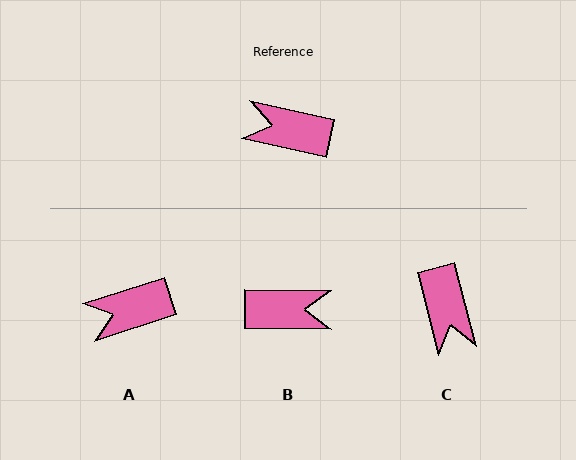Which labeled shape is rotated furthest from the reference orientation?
B, about 168 degrees away.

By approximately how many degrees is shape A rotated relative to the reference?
Approximately 30 degrees counter-clockwise.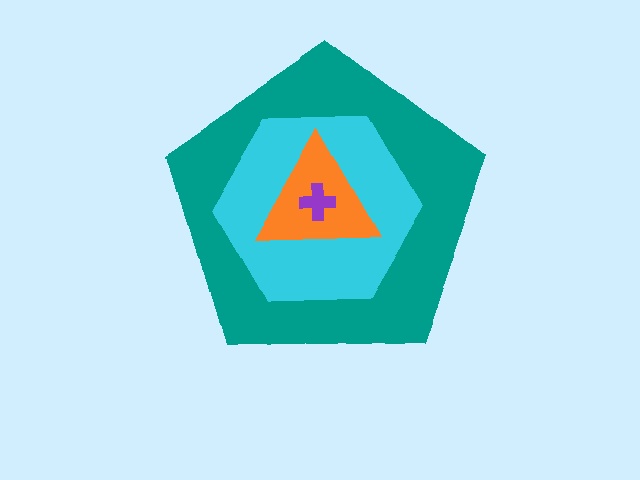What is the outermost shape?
The teal pentagon.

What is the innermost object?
The purple cross.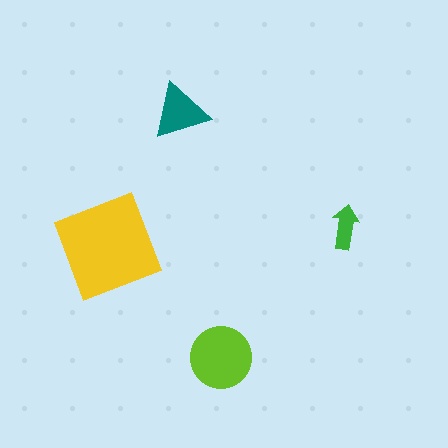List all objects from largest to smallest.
The yellow square, the lime circle, the teal triangle, the green arrow.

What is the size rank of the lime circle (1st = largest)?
2nd.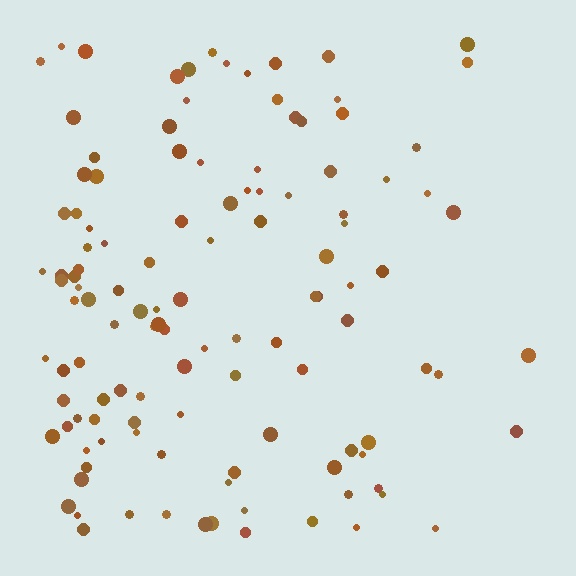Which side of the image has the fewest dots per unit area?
The right.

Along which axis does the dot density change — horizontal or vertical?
Horizontal.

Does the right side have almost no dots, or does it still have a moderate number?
Still a moderate number, just noticeably fewer than the left.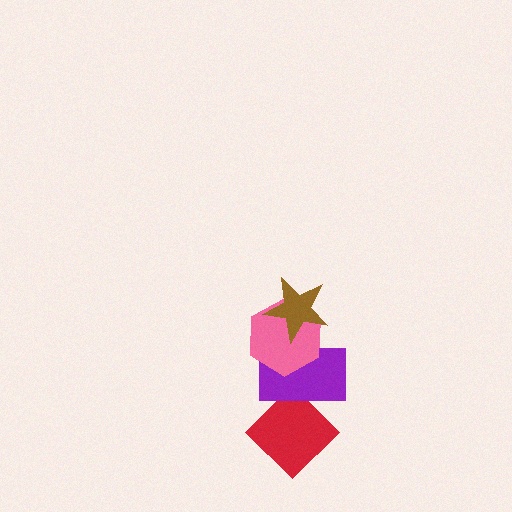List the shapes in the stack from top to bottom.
From top to bottom: the brown star, the pink hexagon, the purple rectangle, the red diamond.